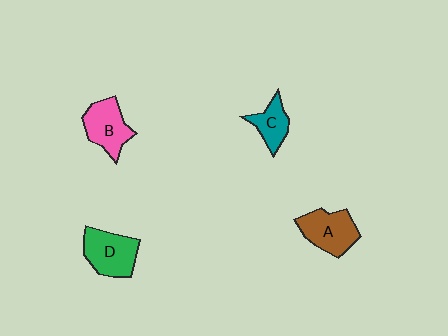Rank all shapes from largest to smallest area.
From largest to smallest: D (green), A (brown), B (pink), C (teal).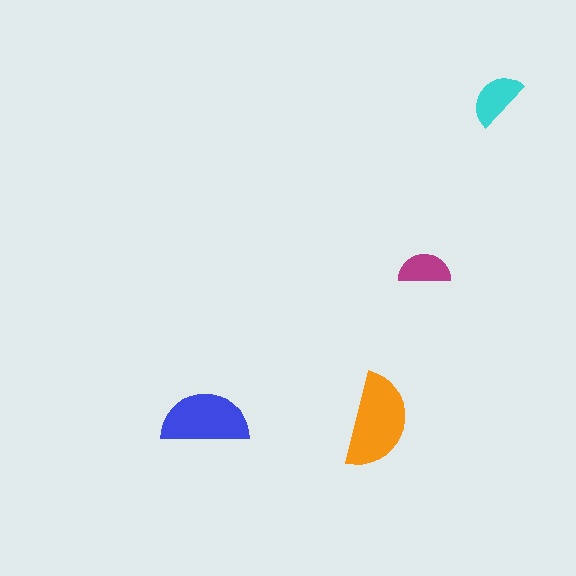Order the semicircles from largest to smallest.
the orange one, the blue one, the cyan one, the magenta one.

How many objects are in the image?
There are 4 objects in the image.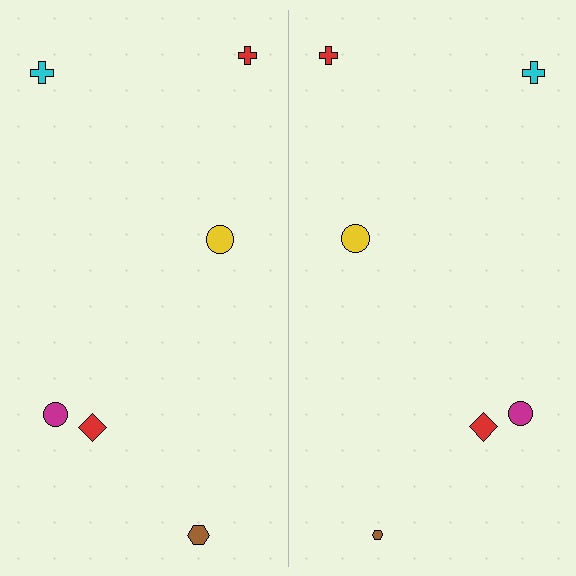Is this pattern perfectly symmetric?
No, the pattern is not perfectly symmetric. The brown hexagon on the right side has a different size than its mirror counterpart.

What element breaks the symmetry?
The brown hexagon on the right side has a different size than its mirror counterpart.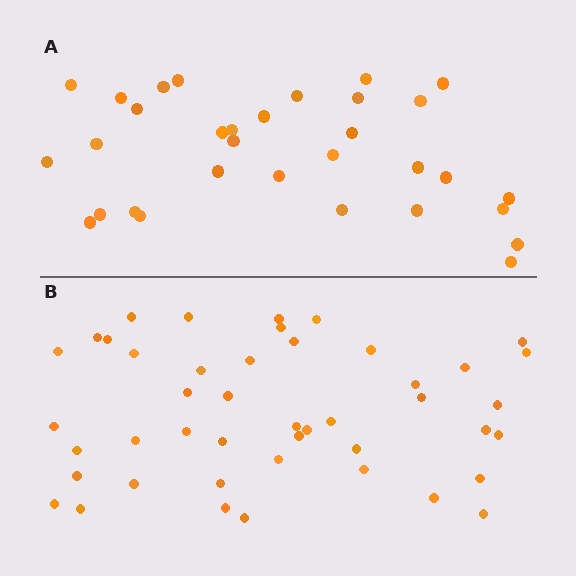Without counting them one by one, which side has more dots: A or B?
Region B (the bottom region) has more dots.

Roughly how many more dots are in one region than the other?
Region B has approximately 15 more dots than region A.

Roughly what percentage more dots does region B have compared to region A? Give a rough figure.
About 40% more.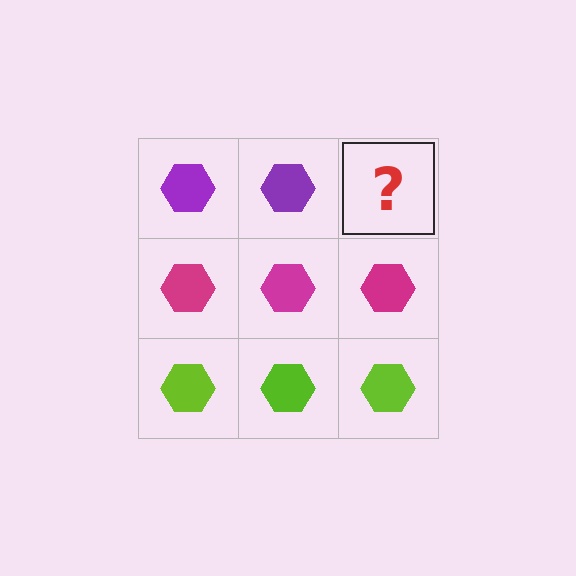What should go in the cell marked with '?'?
The missing cell should contain a purple hexagon.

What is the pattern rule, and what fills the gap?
The rule is that each row has a consistent color. The gap should be filled with a purple hexagon.